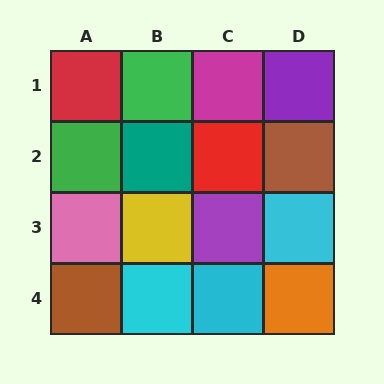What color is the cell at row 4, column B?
Cyan.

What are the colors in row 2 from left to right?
Green, teal, red, brown.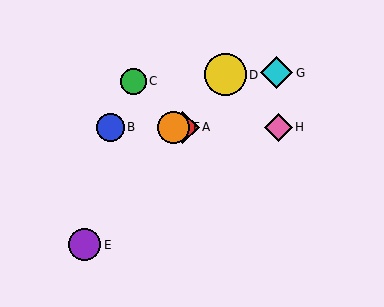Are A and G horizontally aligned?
No, A is at y≈127 and G is at y≈73.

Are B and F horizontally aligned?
Yes, both are at y≈127.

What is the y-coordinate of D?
Object D is at y≈75.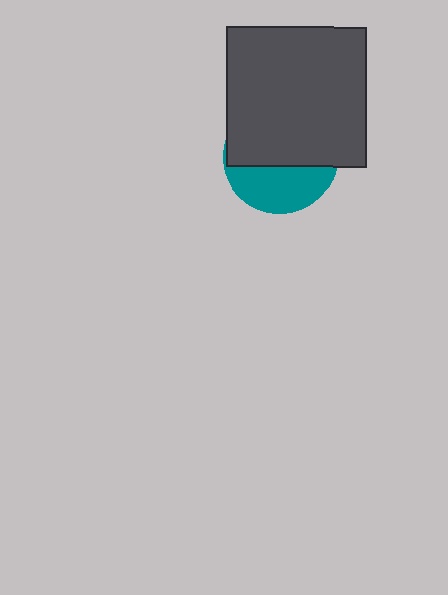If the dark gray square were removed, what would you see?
You would see the complete teal circle.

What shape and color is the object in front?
The object in front is a dark gray square.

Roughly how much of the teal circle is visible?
A small part of it is visible (roughly 39%).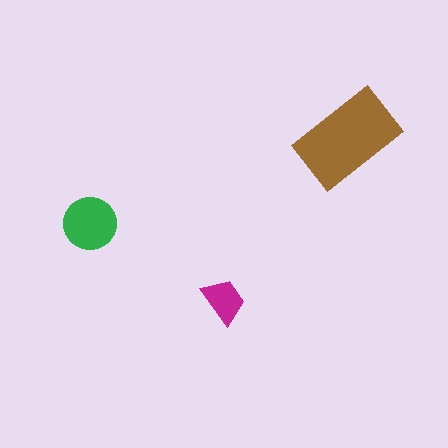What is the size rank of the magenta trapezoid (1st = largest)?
3rd.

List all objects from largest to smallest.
The brown rectangle, the green circle, the magenta trapezoid.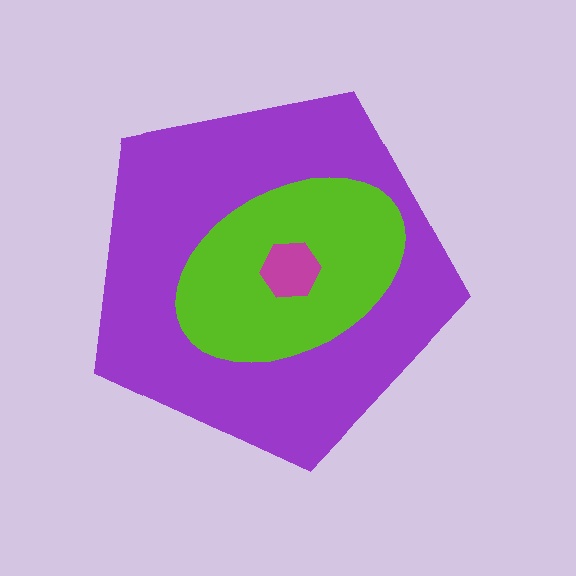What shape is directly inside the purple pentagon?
The lime ellipse.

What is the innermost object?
The magenta hexagon.